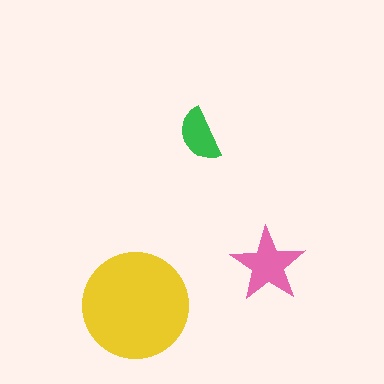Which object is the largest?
The yellow circle.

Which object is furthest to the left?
The yellow circle is leftmost.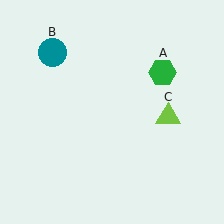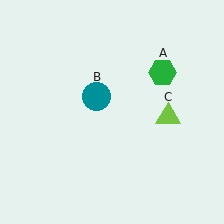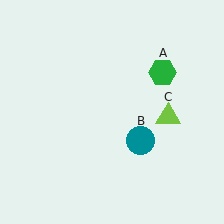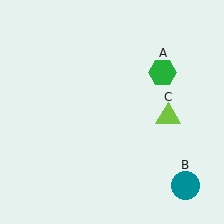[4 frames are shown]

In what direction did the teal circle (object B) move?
The teal circle (object B) moved down and to the right.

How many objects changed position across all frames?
1 object changed position: teal circle (object B).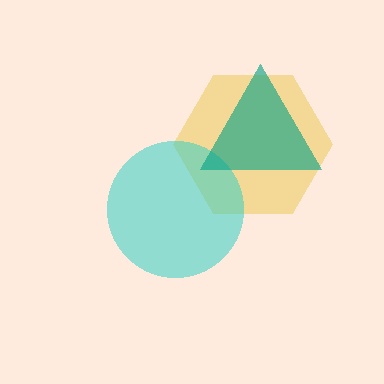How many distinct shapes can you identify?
There are 3 distinct shapes: a yellow hexagon, a cyan circle, a teal triangle.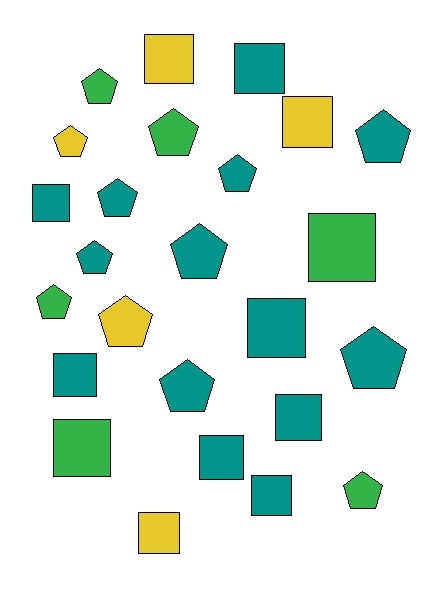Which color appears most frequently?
Teal, with 14 objects.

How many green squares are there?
There are 2 green squares.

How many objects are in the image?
There are 25 objects.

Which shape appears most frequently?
Pentagon, with 13 objects.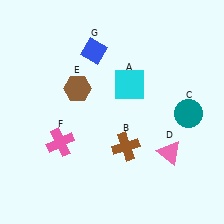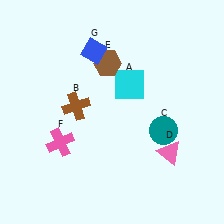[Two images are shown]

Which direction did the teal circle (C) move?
The teal circle (C) moved left.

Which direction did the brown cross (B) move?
The brown cross (B) moved left.